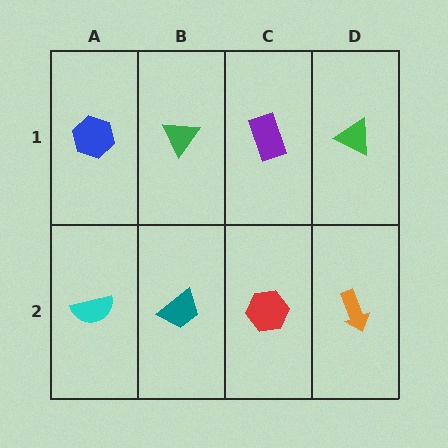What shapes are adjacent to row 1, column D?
An orange arrow (row 2, column D), a purple rectangle (row 1, column C).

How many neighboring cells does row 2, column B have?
3.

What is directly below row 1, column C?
A red hexagon.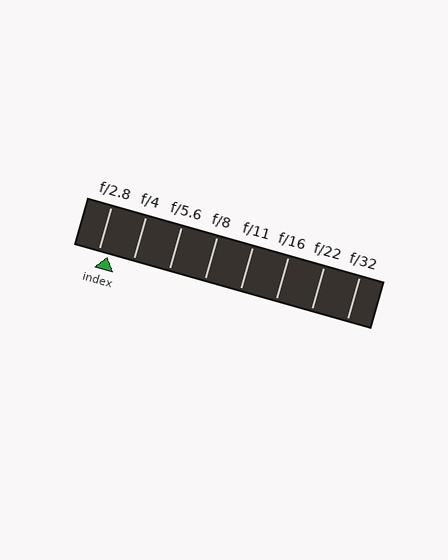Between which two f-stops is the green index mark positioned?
The index mark is between f/2.8 and f/4.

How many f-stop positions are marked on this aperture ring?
There are 8 f-stop positions marked.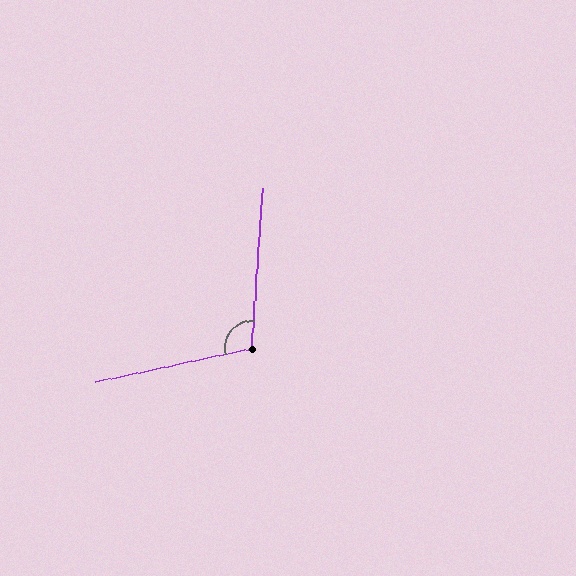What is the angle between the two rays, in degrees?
Approximately 106 degrees.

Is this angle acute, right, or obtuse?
It is obtuse.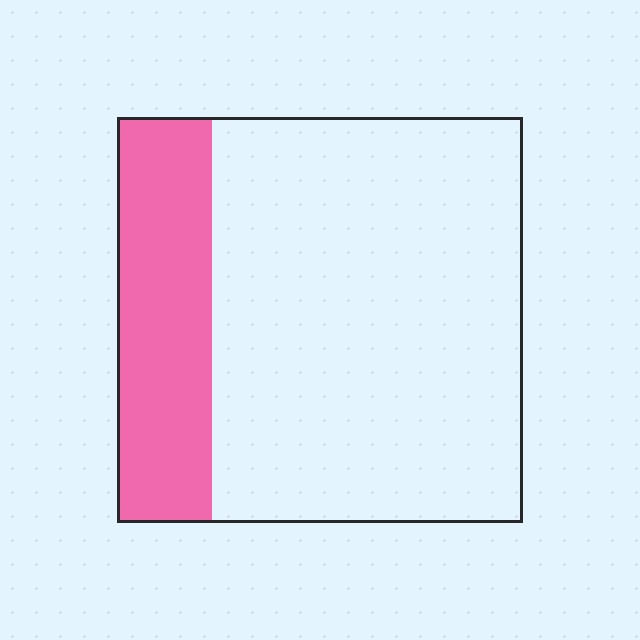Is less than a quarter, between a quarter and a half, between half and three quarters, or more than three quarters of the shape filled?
Less than a quarter.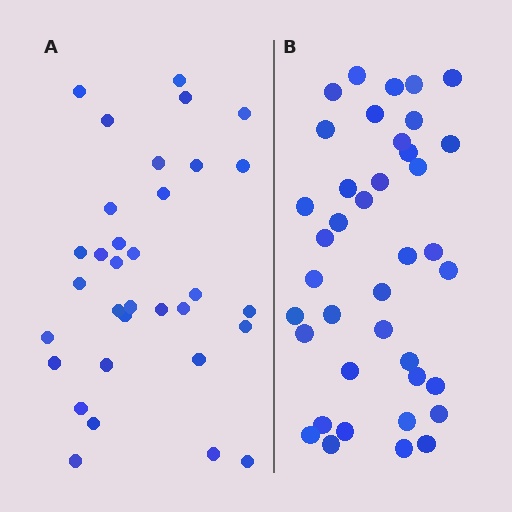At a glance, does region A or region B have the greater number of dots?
Region B (the right region) has more dots.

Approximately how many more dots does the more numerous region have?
Region B has about 6 more dots than region A.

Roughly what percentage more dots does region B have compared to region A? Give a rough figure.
About 20% more.